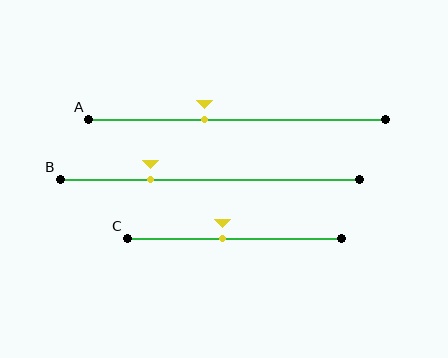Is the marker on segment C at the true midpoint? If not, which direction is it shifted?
No, the marker on segment C is shifted to the left by about 6% of the segment length.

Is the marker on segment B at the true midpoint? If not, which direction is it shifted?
No, the marker on segment B is shifted to the left by about 20% of the segment length.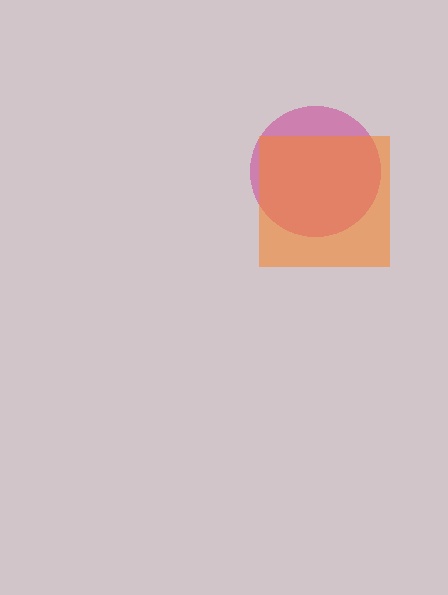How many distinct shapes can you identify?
There are 2 distinct shapes: a magenta circle, an orange square.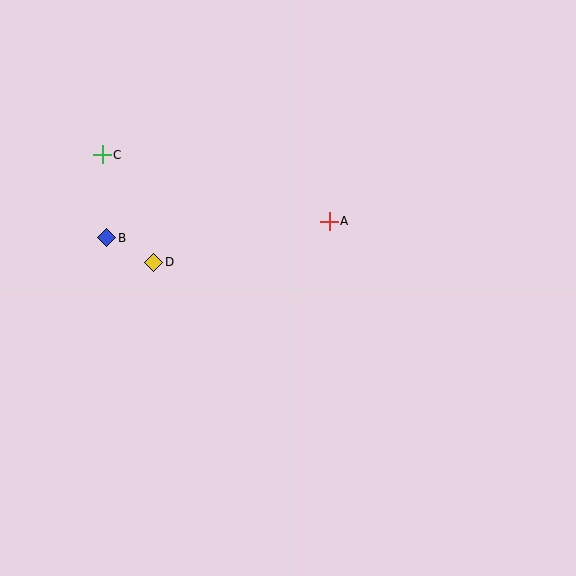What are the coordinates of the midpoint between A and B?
The midpoint between A and B is at (218, 229).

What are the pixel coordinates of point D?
Point D is at (154, 262).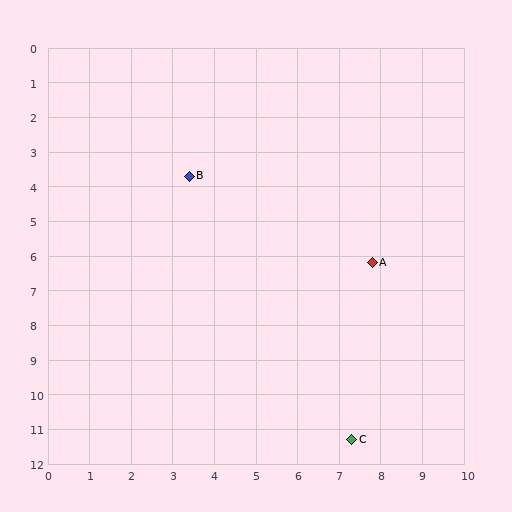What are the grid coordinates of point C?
Point C is at approximately (7.3, 11.3).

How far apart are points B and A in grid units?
Points B and A are about 5.1 grid units apart.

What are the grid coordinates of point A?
Point A is at approximately (7.8, 6.2).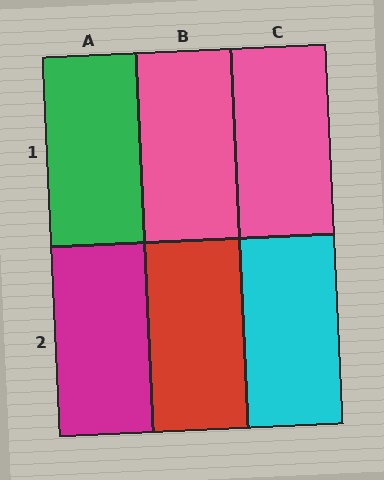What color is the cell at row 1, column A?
Green.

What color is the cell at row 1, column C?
Pink.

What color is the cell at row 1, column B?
Pink.